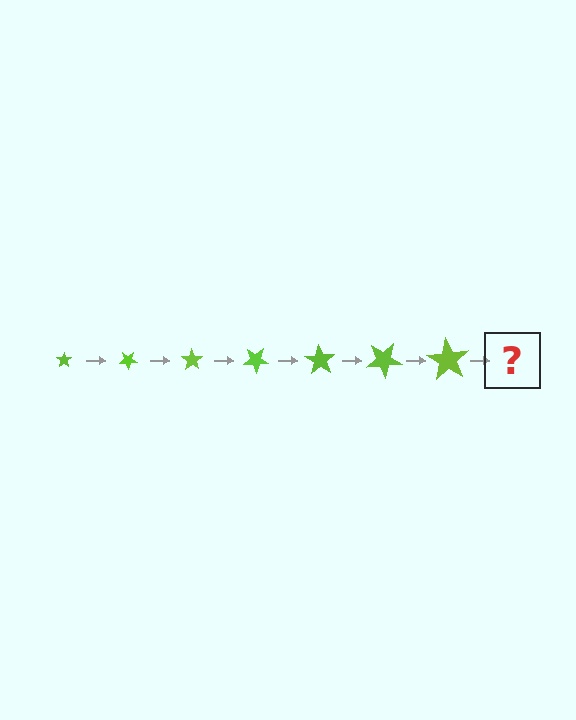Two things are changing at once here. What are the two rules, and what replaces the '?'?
The two rules are that the star grows larger each step and it rotates 35 degrees each step. The '?' should be a star, larger than the previous one and rotated 245 degrees from the start.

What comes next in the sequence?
The next element should be a star, larger than the previous one and rotated 245 degrees from the start.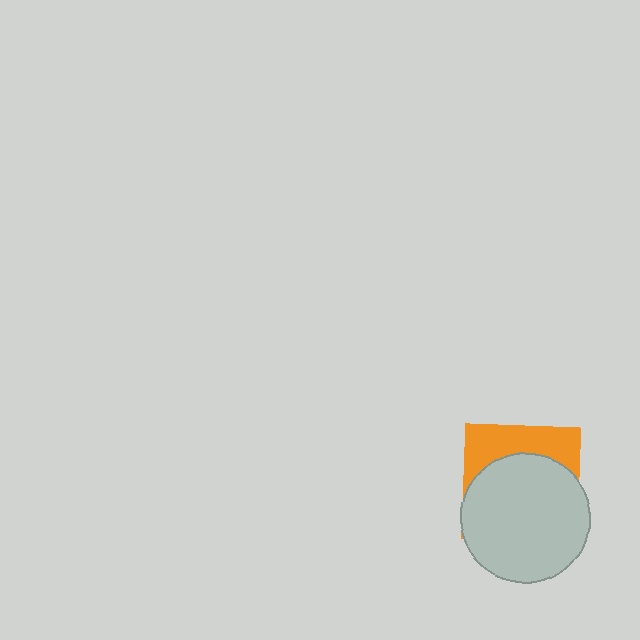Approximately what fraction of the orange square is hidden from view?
Roughly 67% of the orange square is hidden behind the light gray circle.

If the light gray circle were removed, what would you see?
You would see the complete orange square.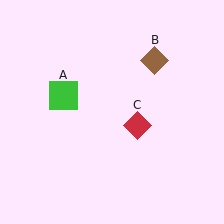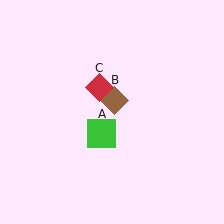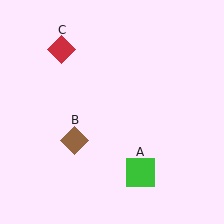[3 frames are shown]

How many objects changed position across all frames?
3 objects changed position: green square (object A), brown diamond (object B), red diamond (object C).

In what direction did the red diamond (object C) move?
The red diamond (object C) moved up and to the left.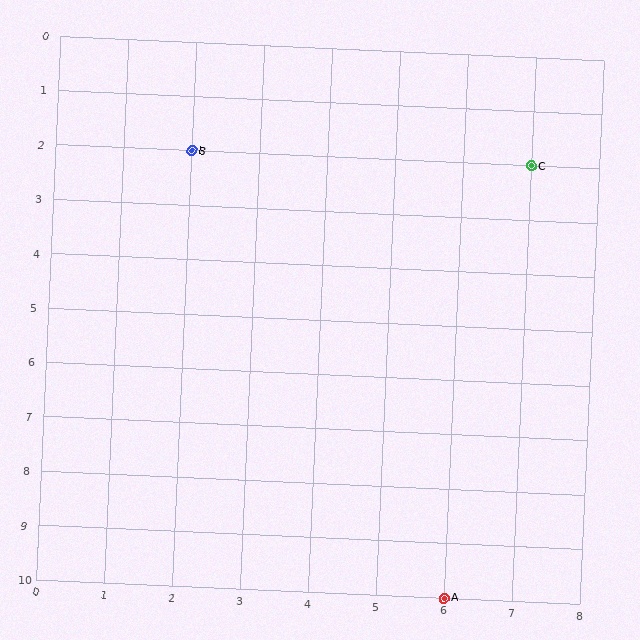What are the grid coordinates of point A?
Point A is at grid coordinates (6, 10).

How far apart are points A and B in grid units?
Points A and B are 4 columns and 8 rows apart (about 8.9 grid units diagonally).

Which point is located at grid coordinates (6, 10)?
Point A is at (6, 10).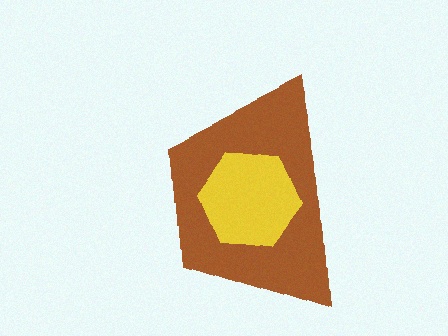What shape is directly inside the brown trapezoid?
The yellow hexagon.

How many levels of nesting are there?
2.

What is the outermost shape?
The brown trapezoid.